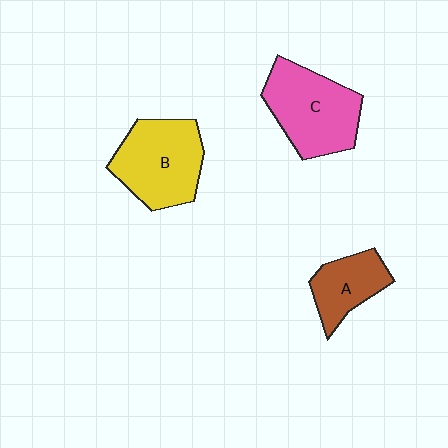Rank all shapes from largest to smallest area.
From largest to smallest: C (pink), B (yellow), A (brown).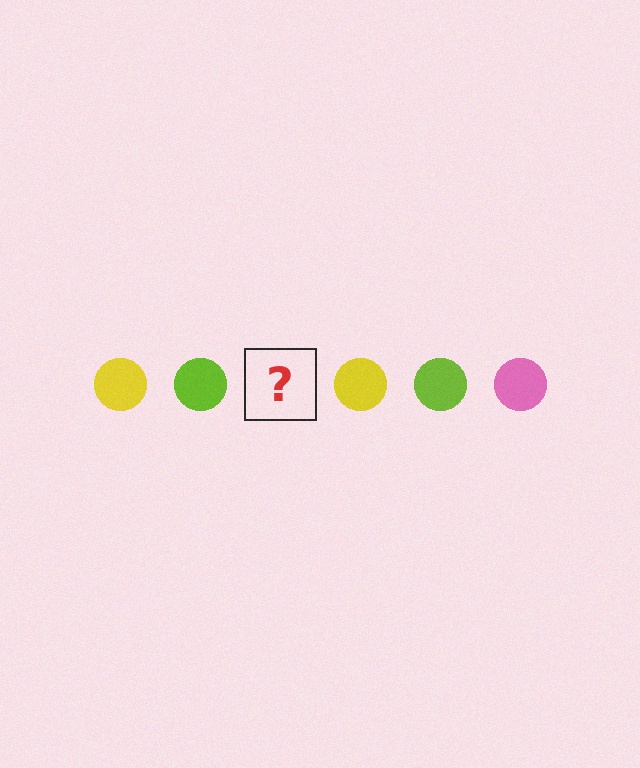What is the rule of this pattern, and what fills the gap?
The rule is that the pattern cycles through yellow, lime, pink circles. The gap should be filled with a pink circle.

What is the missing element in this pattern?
The missing element is a pink circle.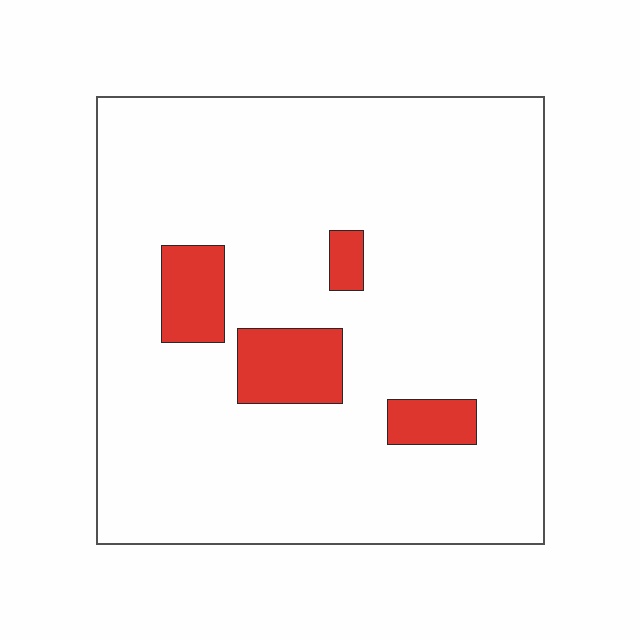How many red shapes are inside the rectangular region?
4.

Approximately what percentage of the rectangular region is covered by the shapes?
Approximately 10%.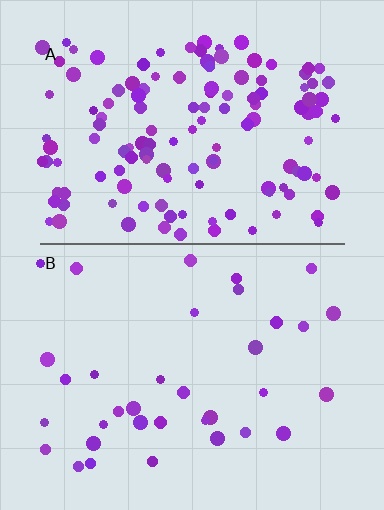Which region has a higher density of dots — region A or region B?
A (the top).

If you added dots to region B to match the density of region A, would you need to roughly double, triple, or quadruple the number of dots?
Approximately quadruple.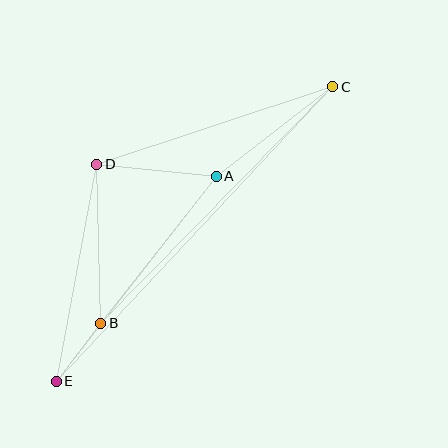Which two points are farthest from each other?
Points C and E are farthest from each other.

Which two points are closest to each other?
Points B and E are closest to each other.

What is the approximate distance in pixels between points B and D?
The distance between B and D is approximately 159 pixels.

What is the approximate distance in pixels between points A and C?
The distance between A and C is approximately 147 pixels.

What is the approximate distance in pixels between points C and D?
The distance between C and D is approximately 249 pixels.